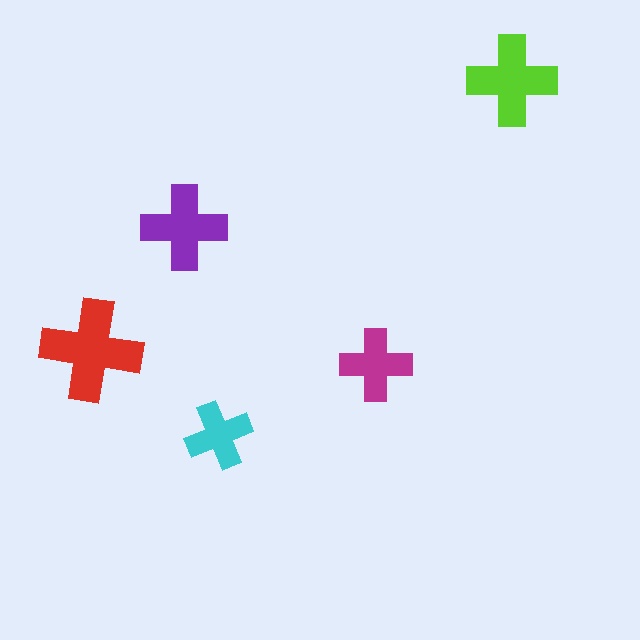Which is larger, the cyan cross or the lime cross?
The lime one.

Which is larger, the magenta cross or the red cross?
The red one.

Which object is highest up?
The lime cross is topmost.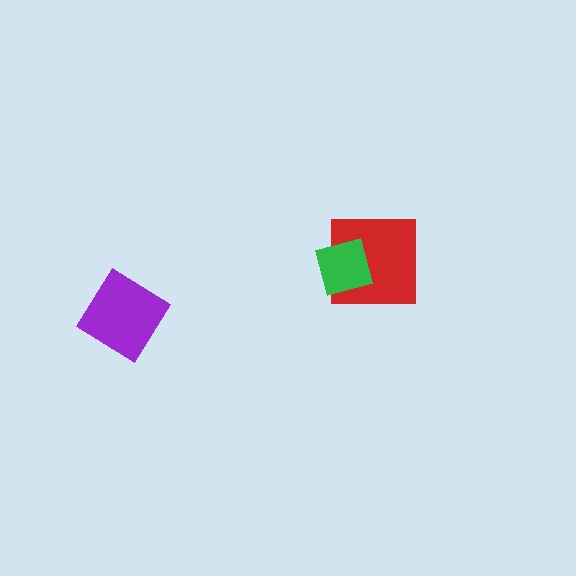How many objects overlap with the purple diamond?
0 objects overlap with the purple diamond.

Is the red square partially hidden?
Yes, it is partially covered by another shape.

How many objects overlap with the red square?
1 object overlaps with the red square.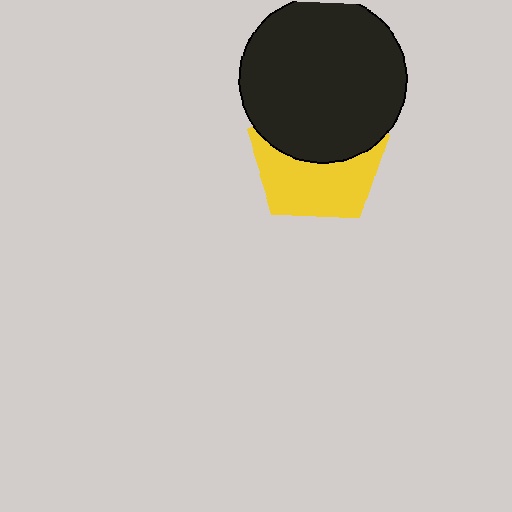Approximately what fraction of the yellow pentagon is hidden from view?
Roughly 49% of the yellow pentagon is hidden behind the black circle.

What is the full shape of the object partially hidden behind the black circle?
The partially hidden object is a yellow pentagon.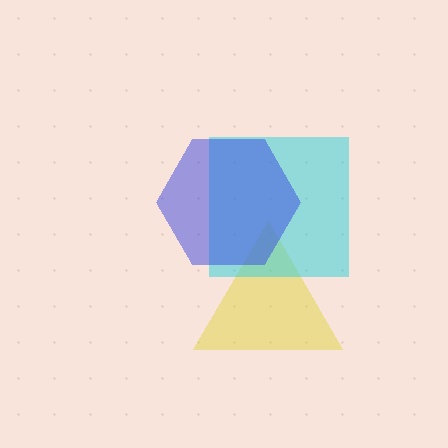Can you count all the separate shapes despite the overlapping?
Yes, there are 3 separate shapes.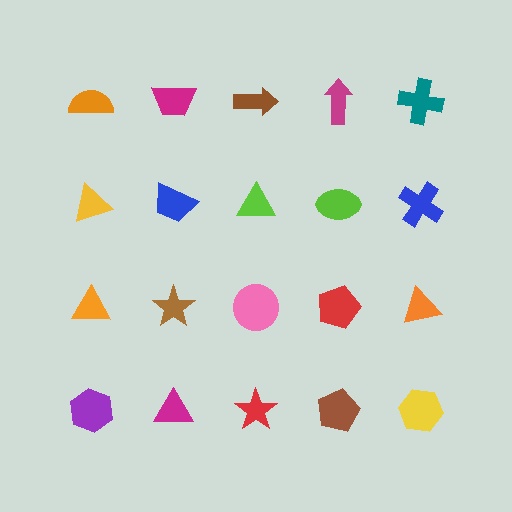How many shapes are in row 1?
5 shapes.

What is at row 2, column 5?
A blue cross.